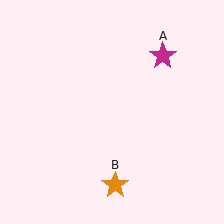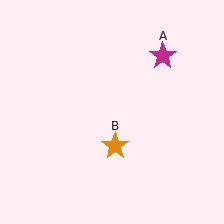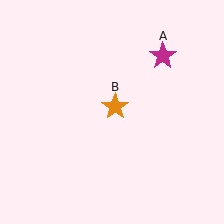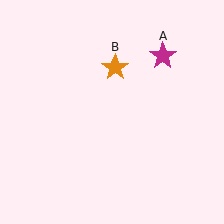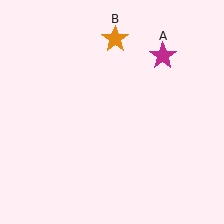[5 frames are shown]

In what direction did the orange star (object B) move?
The orange star (object B) moved up.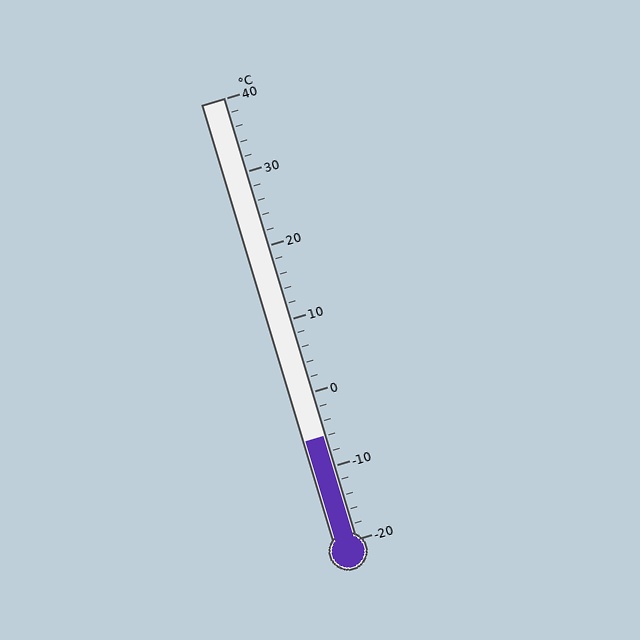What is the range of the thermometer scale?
The thermometer scale ranges from -20°C to 40°C.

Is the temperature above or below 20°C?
The temperature is below 20°C.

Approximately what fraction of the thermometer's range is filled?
The thermometer is filled to approximately 25% of its range.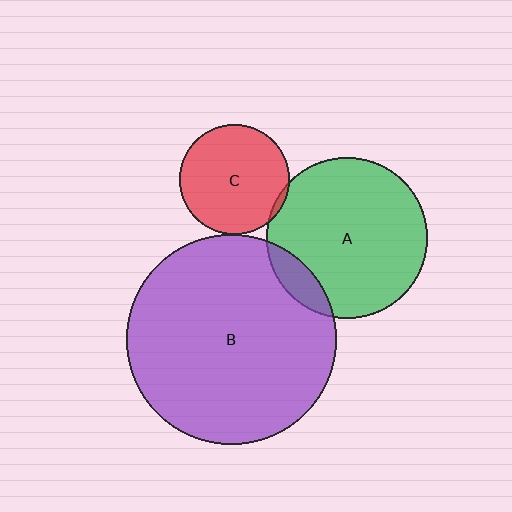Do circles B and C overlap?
Yes.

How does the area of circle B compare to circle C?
Approximately 3.6 times.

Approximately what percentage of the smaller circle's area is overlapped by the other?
Approximately 5%.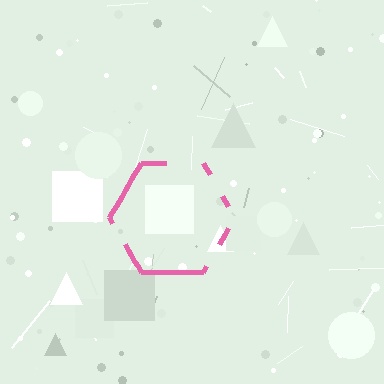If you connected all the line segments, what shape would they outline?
They would outline a hexagon.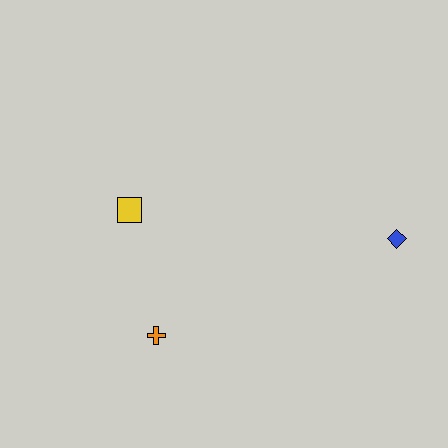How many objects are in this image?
There are 3 objects.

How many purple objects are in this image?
There are no purple objects.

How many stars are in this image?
There are no stars.